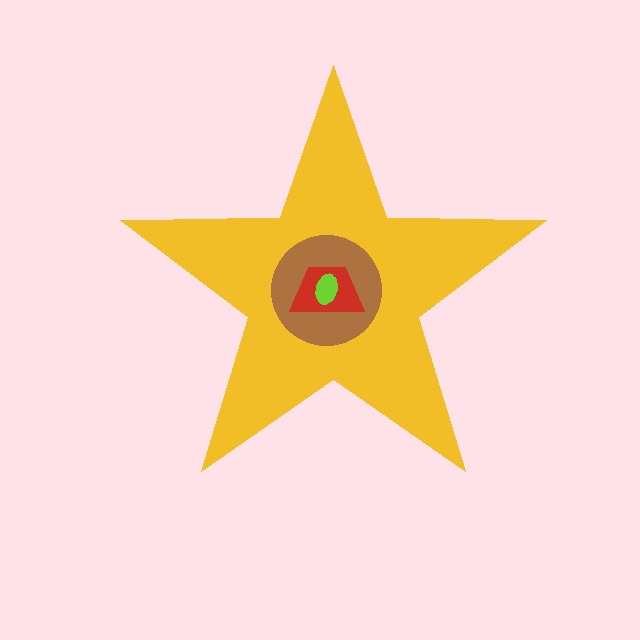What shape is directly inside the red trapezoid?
The lime ellipse.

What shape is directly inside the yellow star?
The brown circle.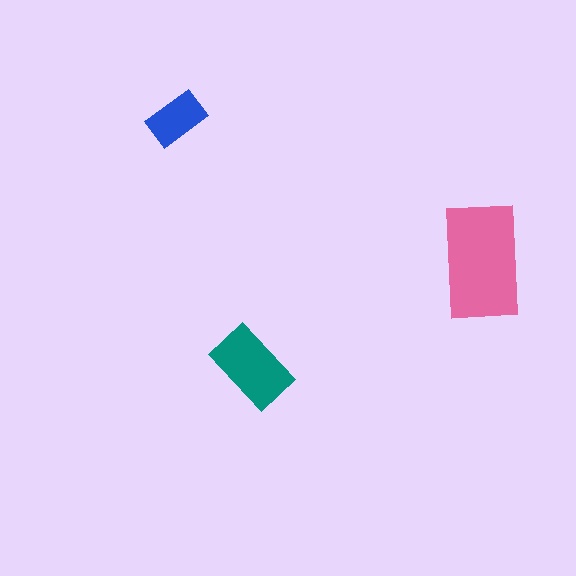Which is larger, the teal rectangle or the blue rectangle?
The teal one.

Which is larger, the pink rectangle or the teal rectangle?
The pink one.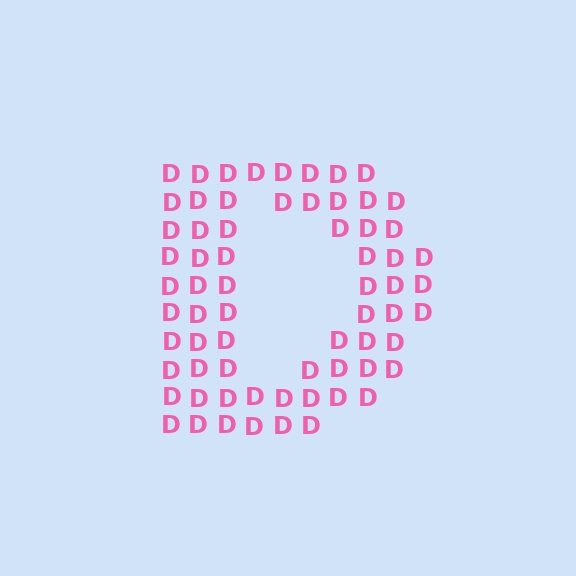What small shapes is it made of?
It is made of small letter D's.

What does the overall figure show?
The overall figure shows the letter D.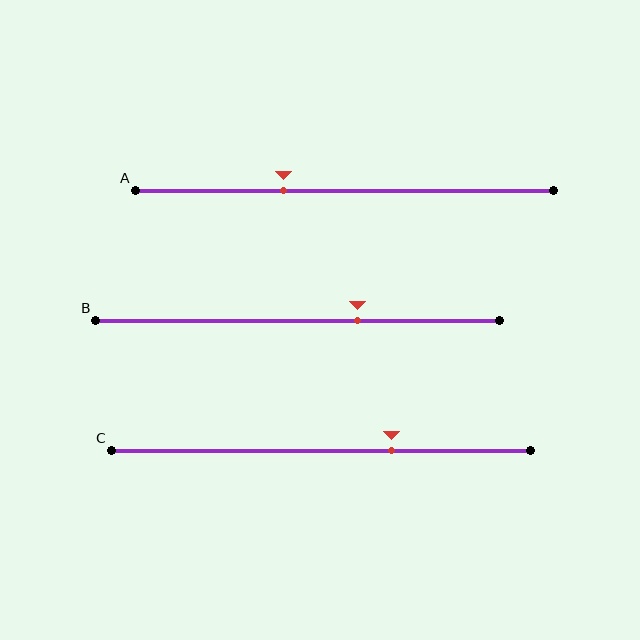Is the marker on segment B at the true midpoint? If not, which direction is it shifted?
No, the marker on segment B is shifted to the right by about 15% of the segment length.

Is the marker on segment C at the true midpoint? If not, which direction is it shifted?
No, the marker on segment C is shifted to the right by about 17% of the segment length.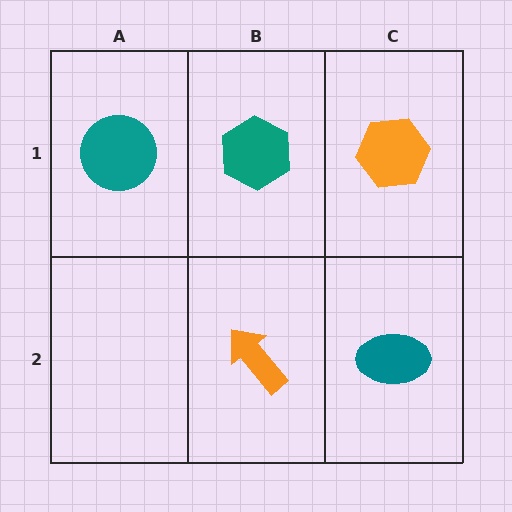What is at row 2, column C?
A teal ellipse.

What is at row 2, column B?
An orange arrow.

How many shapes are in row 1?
3 shapes.